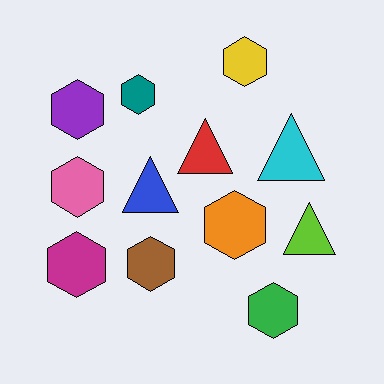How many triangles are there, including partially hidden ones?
There are 4 triangles.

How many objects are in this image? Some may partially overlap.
There are 12 objects.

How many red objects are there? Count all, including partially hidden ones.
There is 1 red object.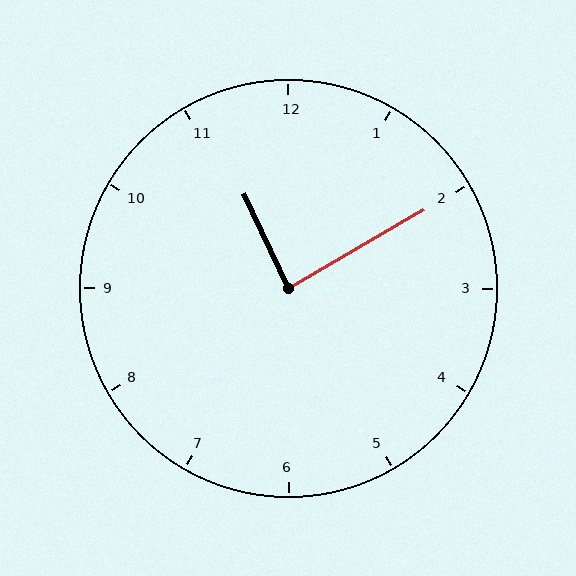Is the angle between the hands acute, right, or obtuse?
It is right.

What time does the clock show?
11:10.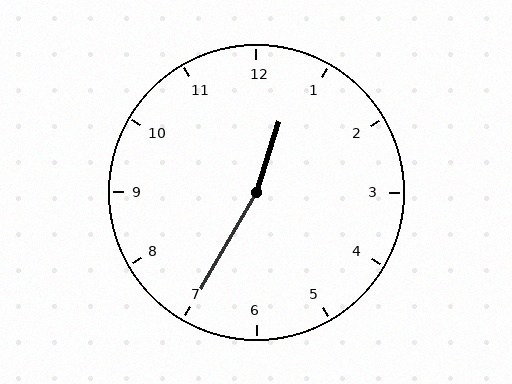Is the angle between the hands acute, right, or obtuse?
It is obtuse.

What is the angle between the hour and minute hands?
Approximately 168 degrees.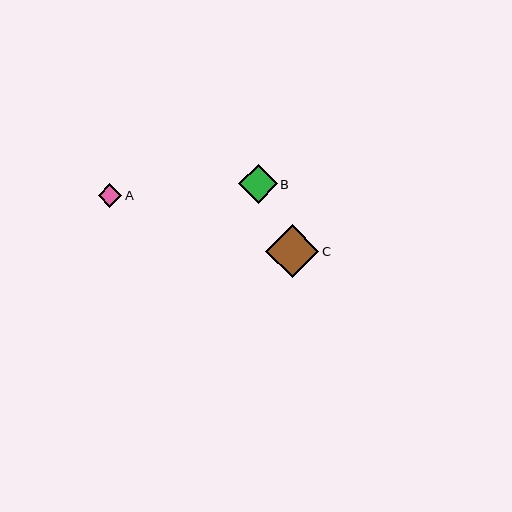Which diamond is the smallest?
Diamond A is the smallest with a size of approximately 24 pixels.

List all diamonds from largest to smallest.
From largest to smallest: C, B, A.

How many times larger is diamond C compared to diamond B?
Diamond C is approximately 1.4 times the size of diamond B.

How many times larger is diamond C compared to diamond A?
Diamond C is approximately 2.2 times the size of diamond A.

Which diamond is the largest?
Diamond C is the largest with a size of approximately 53 pixels.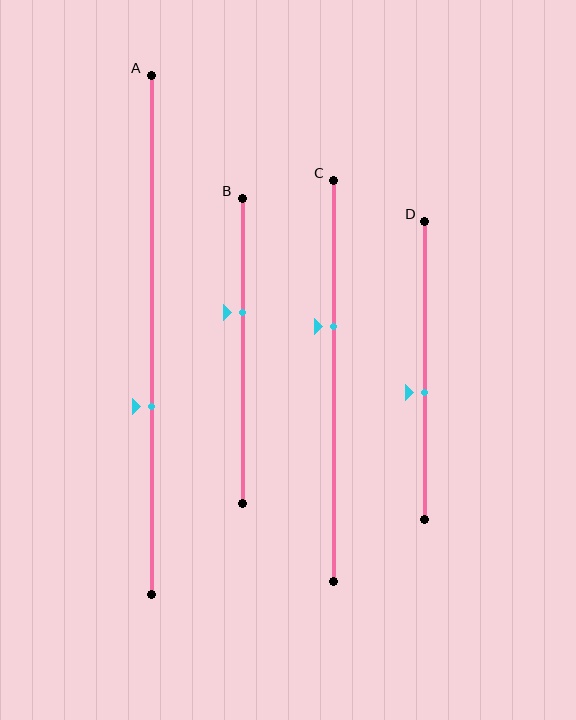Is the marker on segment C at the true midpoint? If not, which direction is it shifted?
No, the marker on segment C is shifted upward by about 14% of the segment length.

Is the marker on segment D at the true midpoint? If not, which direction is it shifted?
No, the marker on segment D is shifted downward by about 7% of the segment length.